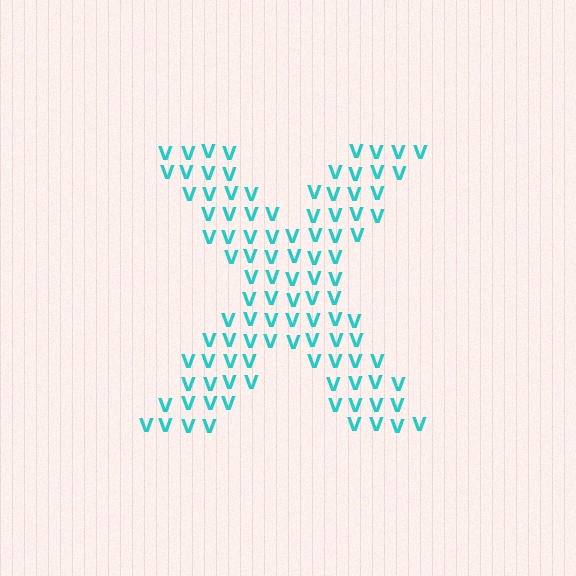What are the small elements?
The small elements are letter V's.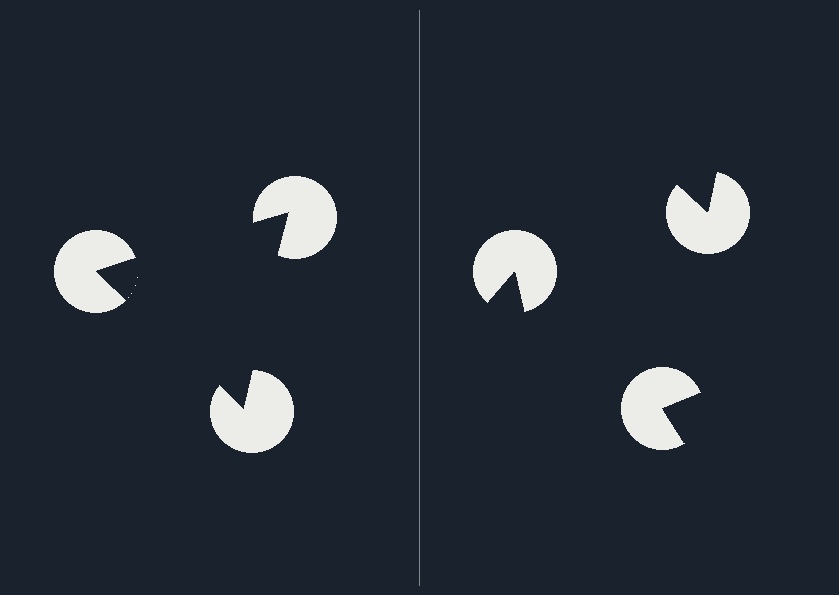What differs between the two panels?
The pac-man discs are positioned identically on both sides; only the wedge orientations differ. On the left they align to a triangle; on the right they are misaligned.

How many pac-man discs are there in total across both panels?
6 — 3 on each side.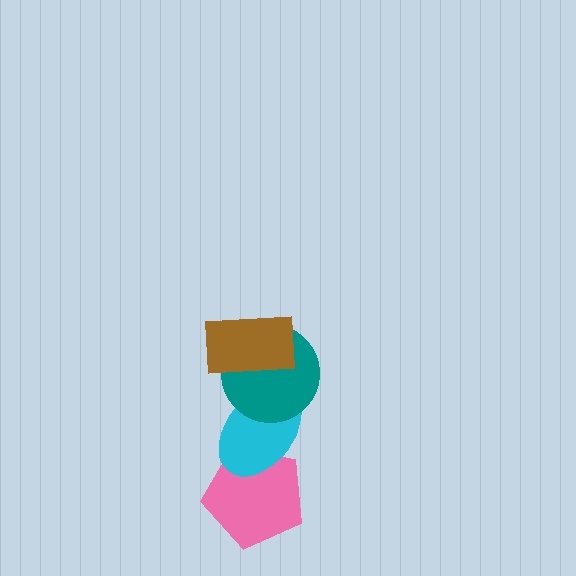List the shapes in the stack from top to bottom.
From top to bottom: the brown rectangle, the teal circle, the cyan ellipse, the pink pentagon.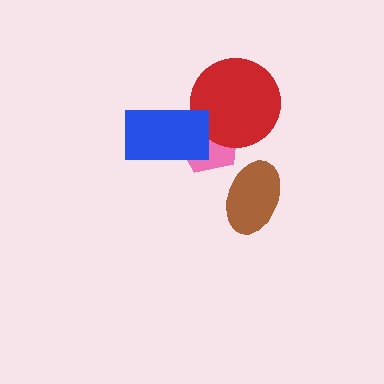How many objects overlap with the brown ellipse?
0 objects overlap with the brown ellipse.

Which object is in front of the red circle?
The blue rectangle is in front of the red circle.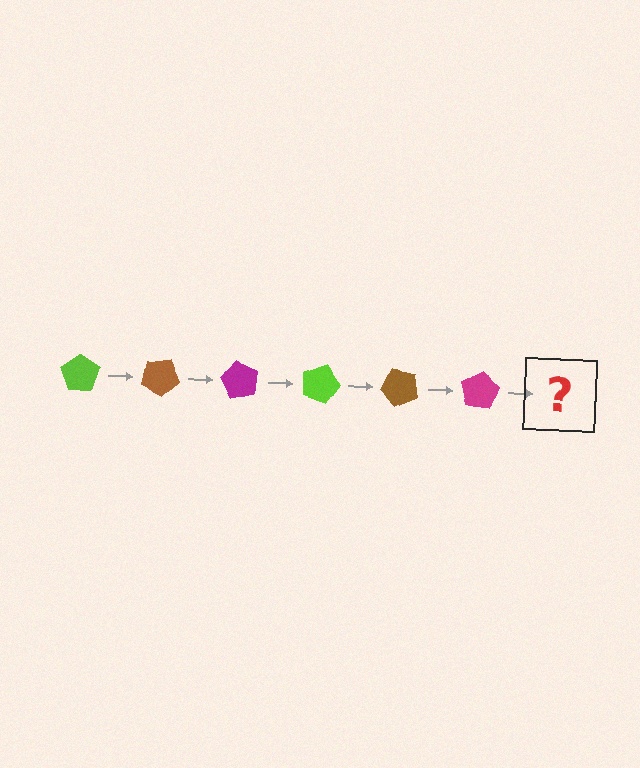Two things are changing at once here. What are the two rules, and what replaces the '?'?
The two rules are that it rotates 30 degrees each step and the color cycles through lime, brown, and magenta. The '?' should be a lime pentagon, rotated 180 degrees from the start.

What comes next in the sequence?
The next element should be a lime pentagon, rotated 180 degrees from the start.